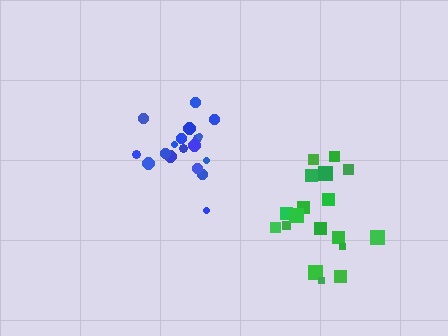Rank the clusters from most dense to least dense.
blue, green.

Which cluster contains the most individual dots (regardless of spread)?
Green (18).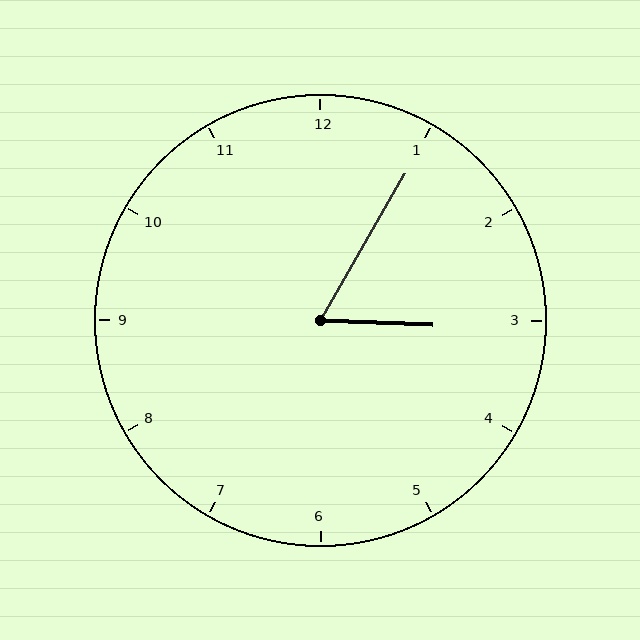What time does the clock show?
3:05.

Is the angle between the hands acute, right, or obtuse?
It is acute.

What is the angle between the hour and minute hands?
Approximately 62 degrees.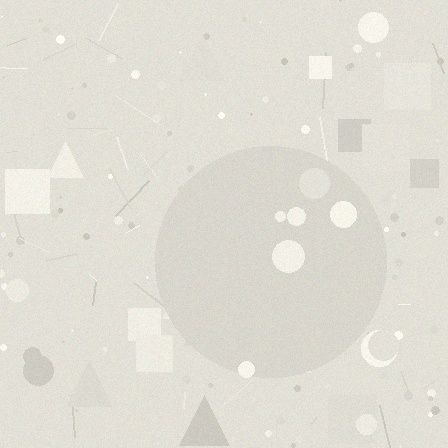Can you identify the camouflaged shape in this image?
The camouflaged shape is a circle.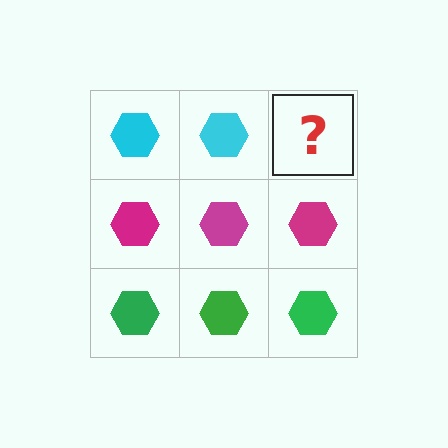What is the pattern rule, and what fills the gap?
The rule is that each row has a consistent color. The gap should be filled with a cyan hexagon.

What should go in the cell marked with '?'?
The missing cell should contain a cyan hexagon.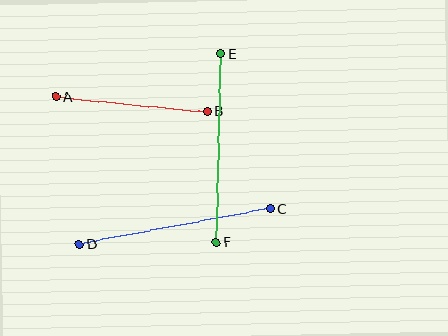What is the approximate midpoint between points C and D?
The midpoint is at approximately (175, 226) pixels.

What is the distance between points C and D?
The distance is approximately 194 pixels.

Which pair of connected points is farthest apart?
Points C and D are farthest apart.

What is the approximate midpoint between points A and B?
The midpoint is at approximately (131, 104) pixels.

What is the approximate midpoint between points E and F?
The midpoint is at approximately (218, 148) pixels.